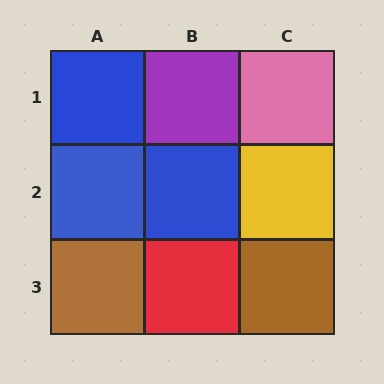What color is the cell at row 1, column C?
Pink.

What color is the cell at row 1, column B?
Purple.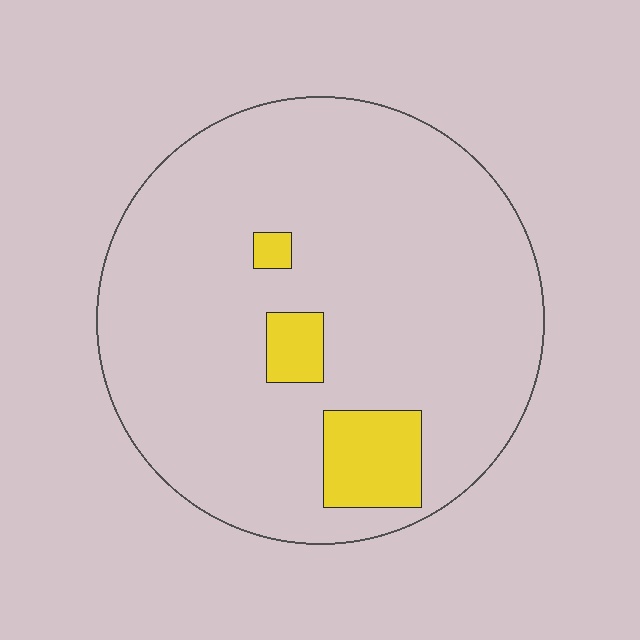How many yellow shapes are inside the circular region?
3.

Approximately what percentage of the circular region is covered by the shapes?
Approximately 10%.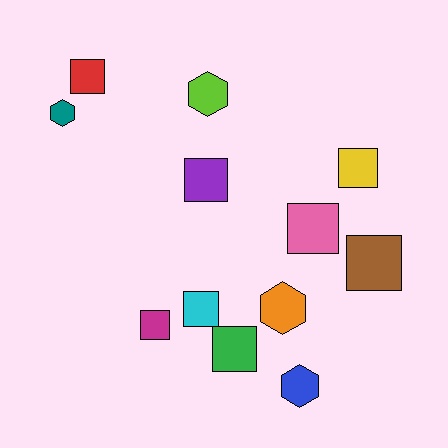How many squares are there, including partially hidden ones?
There are 8 squares.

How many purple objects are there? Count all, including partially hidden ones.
There is 1 purple object.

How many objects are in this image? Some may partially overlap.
There are 12 objects.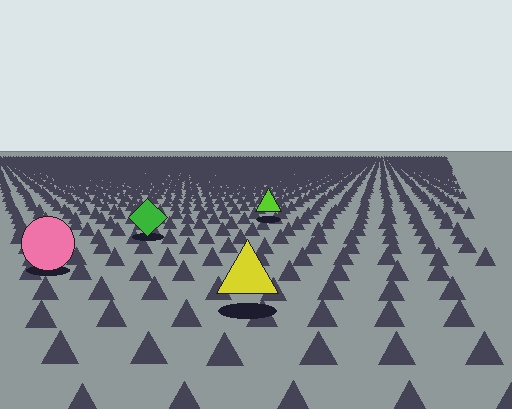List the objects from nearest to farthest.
From nearest to farthest: the yellow triangle, the pink circle, the green diamond, the lime triangle.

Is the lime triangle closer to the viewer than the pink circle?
No. The pink circle is closer — you can tell from the texture gradient: the ground texture is coarser near it.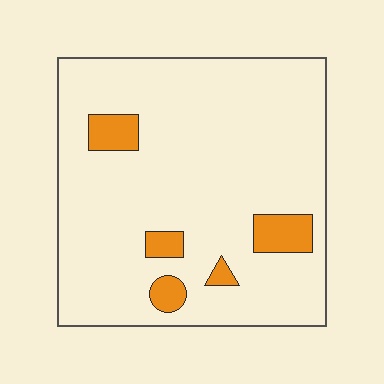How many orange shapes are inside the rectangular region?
5.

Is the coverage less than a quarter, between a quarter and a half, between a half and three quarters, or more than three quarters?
Less than a quarter.